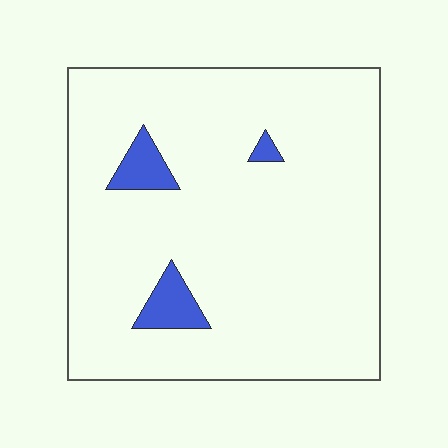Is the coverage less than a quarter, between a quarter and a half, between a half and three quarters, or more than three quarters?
Less than a quarter.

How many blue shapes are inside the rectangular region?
3.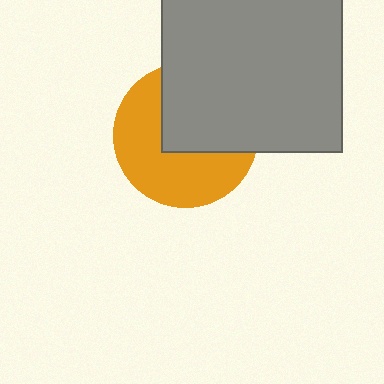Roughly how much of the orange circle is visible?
About half of it is visible (roughly 54%).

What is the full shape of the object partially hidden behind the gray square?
The partially hidden object is an orange circle.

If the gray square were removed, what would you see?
You would see the complete orange circle.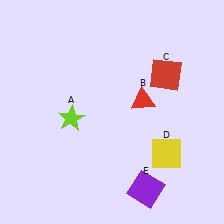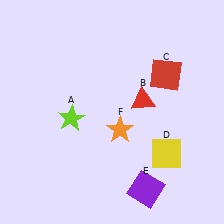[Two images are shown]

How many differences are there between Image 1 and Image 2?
There is 1 difference between the two images.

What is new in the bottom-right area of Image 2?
An orange star (F) was added in the bottom-right area of Image 2.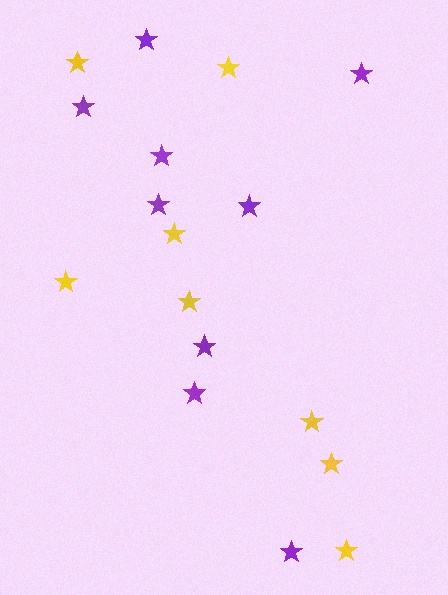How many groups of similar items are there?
There are 2 groups: one group of yellow stars (8) and one group of purple stars (9).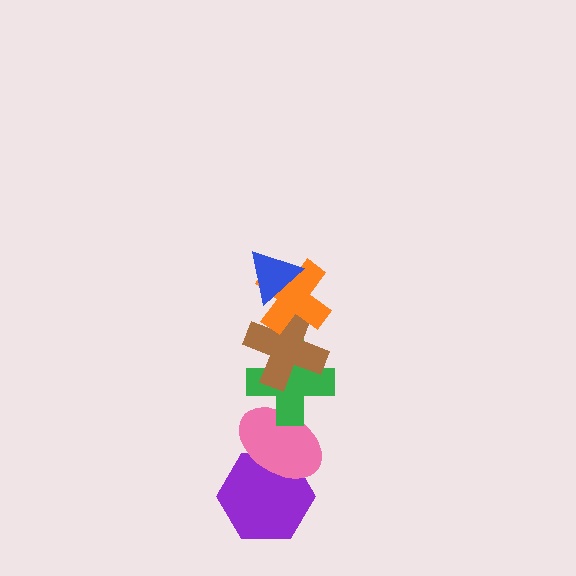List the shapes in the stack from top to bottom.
From top to bottom: the blue triangle, the orange cross, the brown cross, the green cross, the pink ellipse, the purple hexagon.